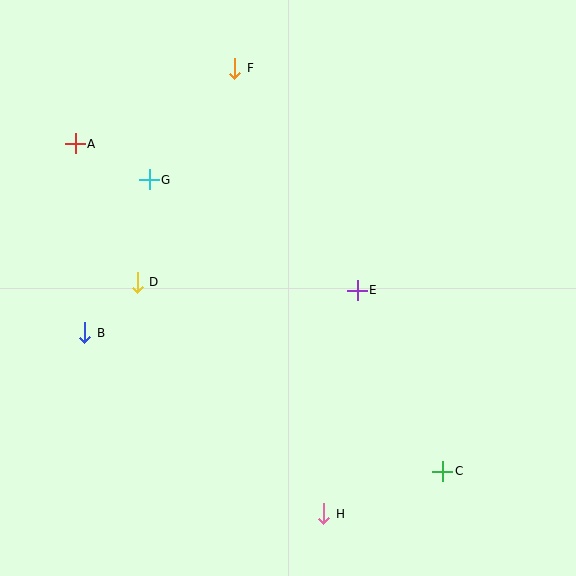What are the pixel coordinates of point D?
Point D is at (137, 282).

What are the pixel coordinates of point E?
Point E is at (357, 290).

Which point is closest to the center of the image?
Point E at (357, 290) is closest to the center.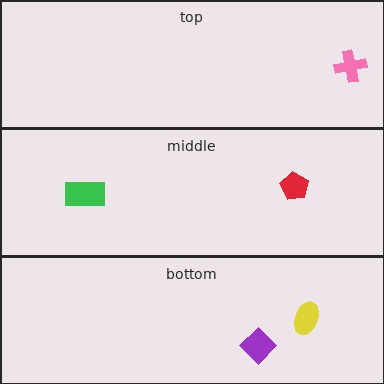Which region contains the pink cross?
The top region.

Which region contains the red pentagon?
The middle region.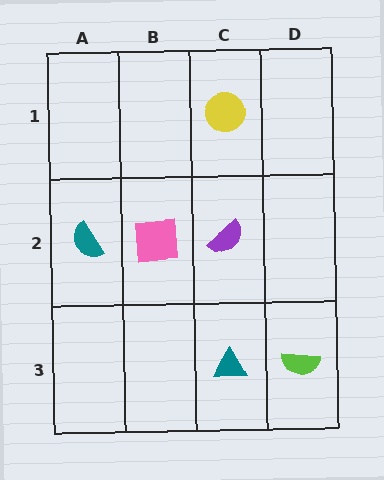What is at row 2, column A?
A teal semicircle.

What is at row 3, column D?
A lime semicircle.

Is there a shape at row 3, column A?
No, that cell is empty.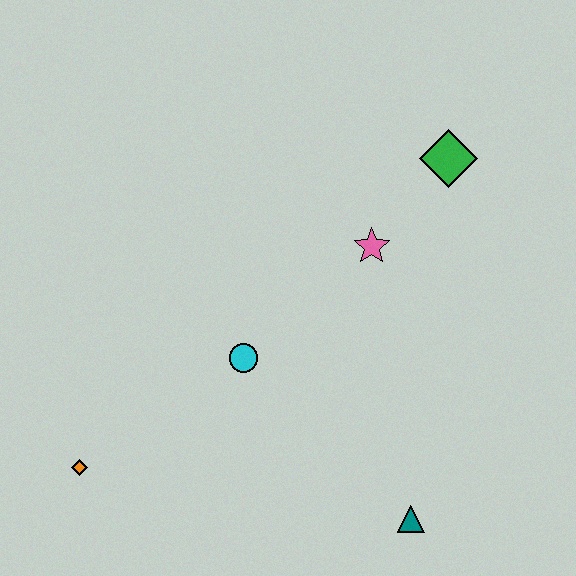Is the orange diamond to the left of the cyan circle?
Yes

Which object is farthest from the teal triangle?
The green diamond is farthest from the teal triangle.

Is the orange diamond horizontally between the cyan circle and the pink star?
No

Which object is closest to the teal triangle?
The cyan circle is closest to the teal triangle.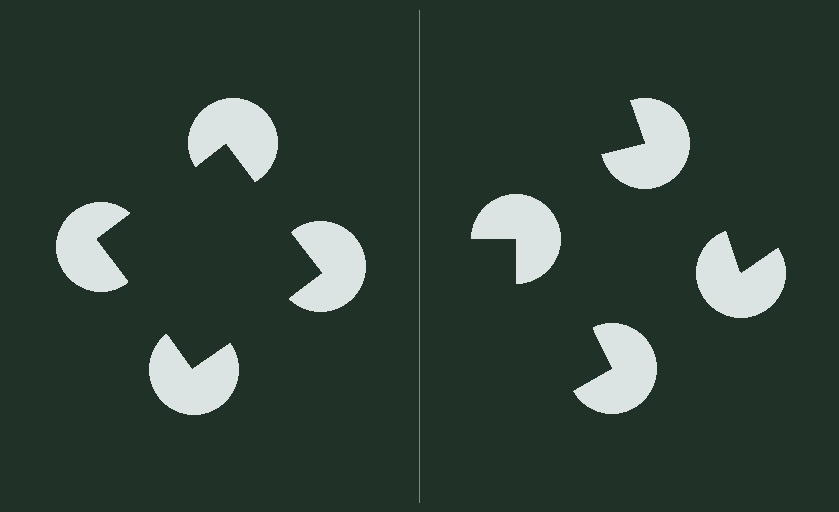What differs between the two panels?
The pac-man discs are positioned identically on both sides; only the wedge orientations differ. On the left they align to a square; on the right they are misaligned.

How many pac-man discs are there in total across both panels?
8 — 4 on each side.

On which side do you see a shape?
An illusory square appears on the left side. On the right side the wedge cuts are rotated, so no coherent shape forms.